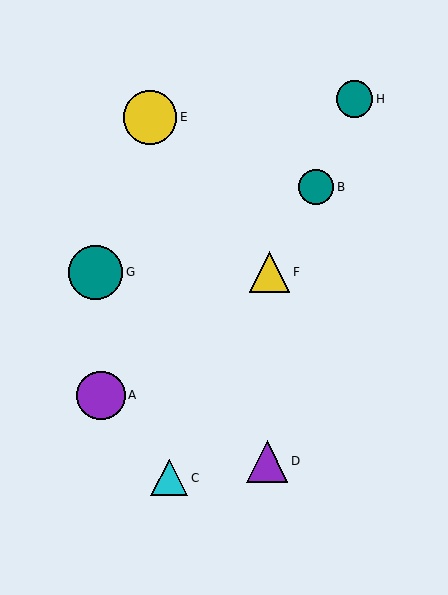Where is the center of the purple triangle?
The center of the purple triangle is at (267, 461).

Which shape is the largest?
The teal circle (labeled G) is the largest.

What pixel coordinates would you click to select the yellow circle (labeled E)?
Click at (150, 117) to select the yellow circle E.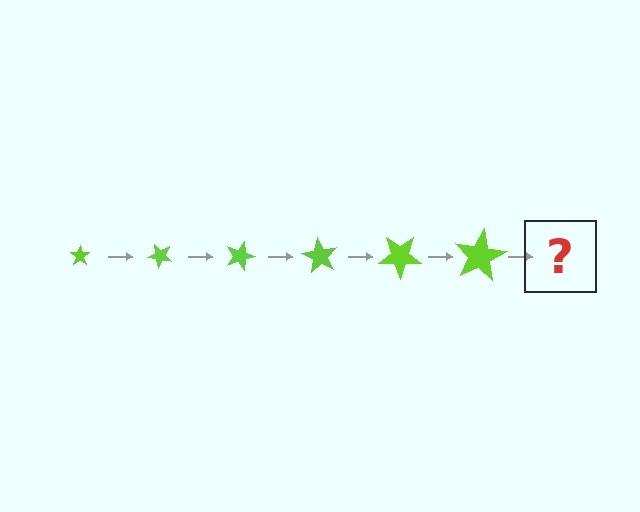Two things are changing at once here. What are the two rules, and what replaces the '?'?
The two rules are that the star grows larger each step and it rotates 45 degrees each step. The '?' should be a star, larger than the previous one and rotated 270 degrees from the start.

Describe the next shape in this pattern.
It should be a star, larger than the previous one and rotated 270 degrees from the start.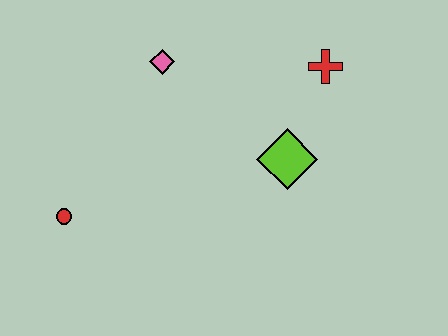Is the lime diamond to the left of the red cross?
Yes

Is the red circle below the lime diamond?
Yes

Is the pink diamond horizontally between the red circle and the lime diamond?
Yes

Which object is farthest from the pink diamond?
The red circle is farthest from the pink diamond.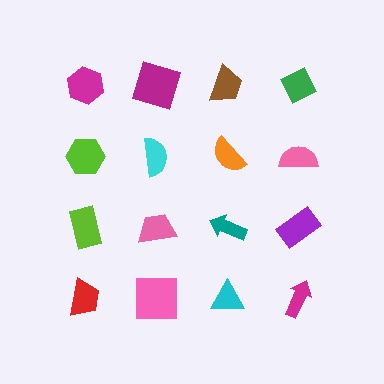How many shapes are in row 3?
4 shapes.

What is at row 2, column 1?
A lime hexagon.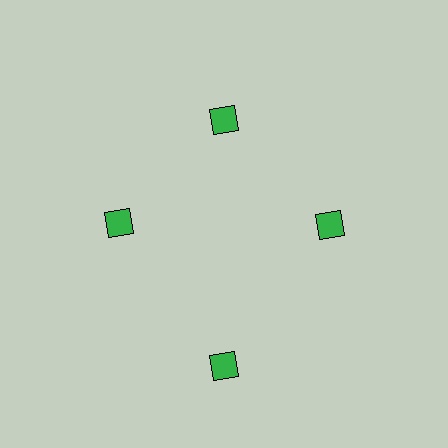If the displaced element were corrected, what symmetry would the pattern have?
It would have 4-fold rotational symmetry — the pattern would map onto itself every 90 degrees.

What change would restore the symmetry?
The symmetry would be restored by moving it inward, back onto the ring so that all 4 squares sit at equal angles and equal distance from the center.